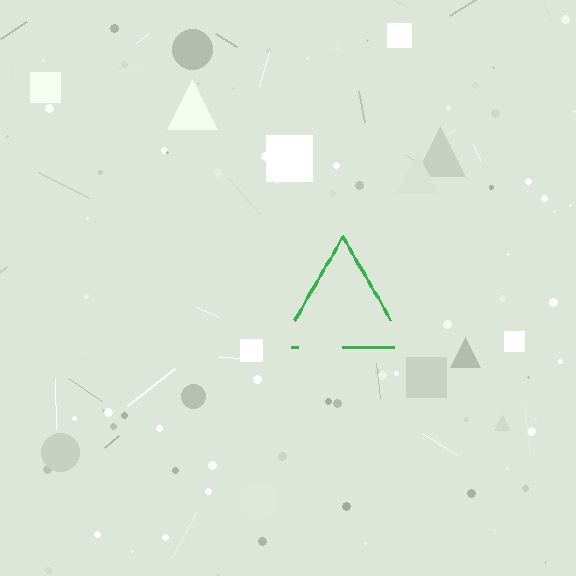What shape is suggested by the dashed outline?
The dashed outline suggests a triangle.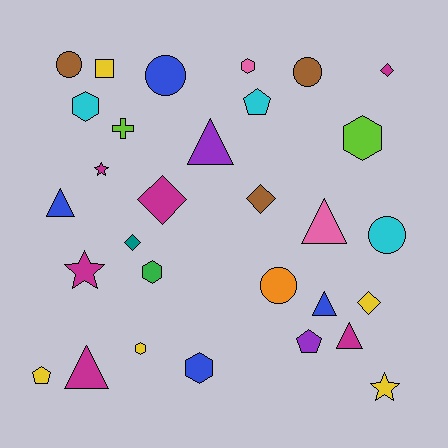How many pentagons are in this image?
There are 3 pentagons.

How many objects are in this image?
There are 30 objects.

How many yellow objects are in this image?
There are 5 yellow objects.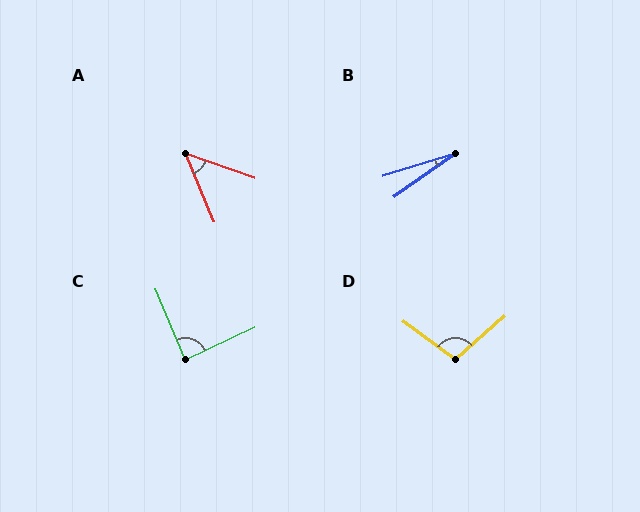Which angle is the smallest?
B, at approximately 18 degrees.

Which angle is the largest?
D, at approximately 102 degrees.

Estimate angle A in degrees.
Approximately 48 degrees.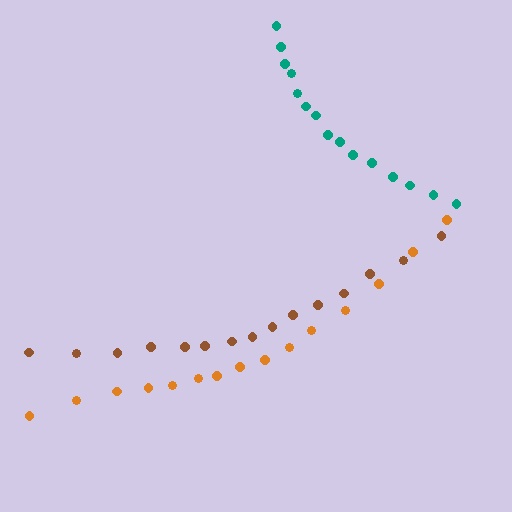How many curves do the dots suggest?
There are 3 distinct paths.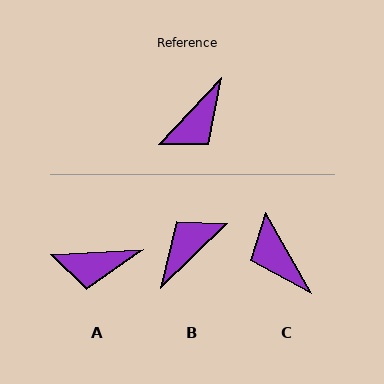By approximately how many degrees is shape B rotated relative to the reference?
Approximately 178 degrees counter-clockwise.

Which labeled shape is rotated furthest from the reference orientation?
B, about 178 degrees away.